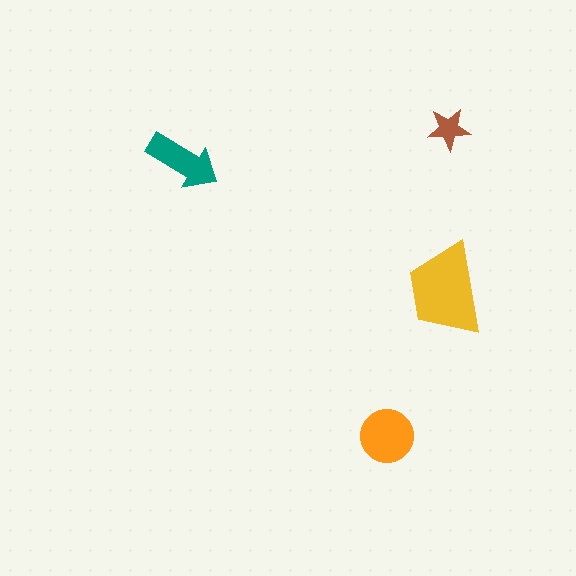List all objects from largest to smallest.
The yellow trapezoid, the orange circle, the teal arrow, the brown star.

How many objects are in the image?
There are 4 objects in the image.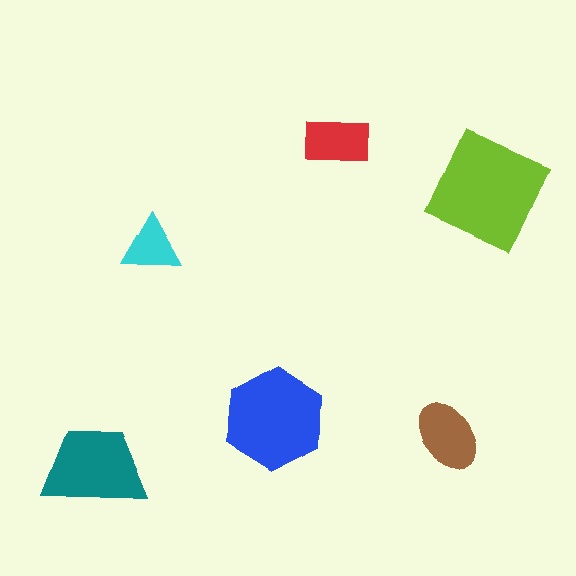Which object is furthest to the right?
The lime square is rightmost.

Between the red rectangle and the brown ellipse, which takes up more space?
The brown ellipse.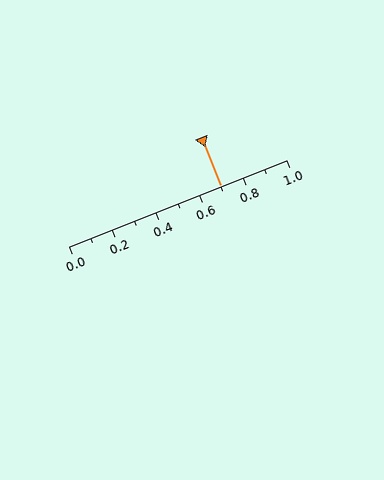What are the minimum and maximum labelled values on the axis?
The axis runs from 0.0 to 1.0.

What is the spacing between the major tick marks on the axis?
The major ticks are spaced 0.2 apart.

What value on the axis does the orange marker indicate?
The marker indicates approximately 0.7.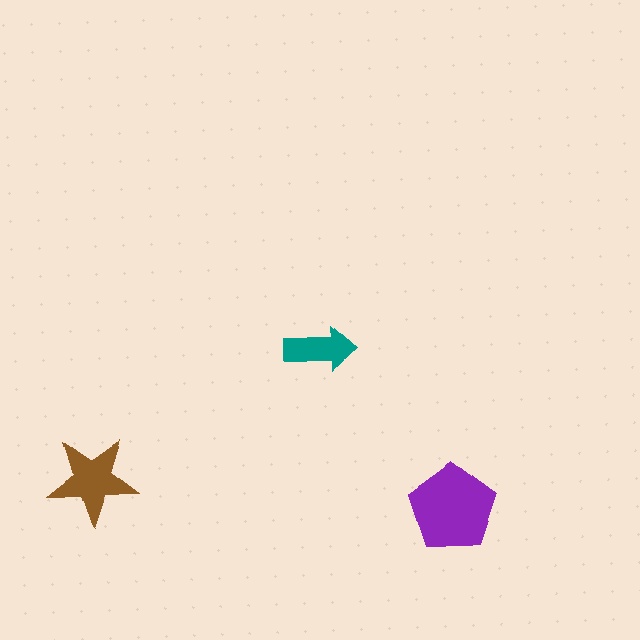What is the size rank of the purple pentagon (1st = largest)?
1st.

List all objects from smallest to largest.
The teal arrow, the brown star, the purple pentagon.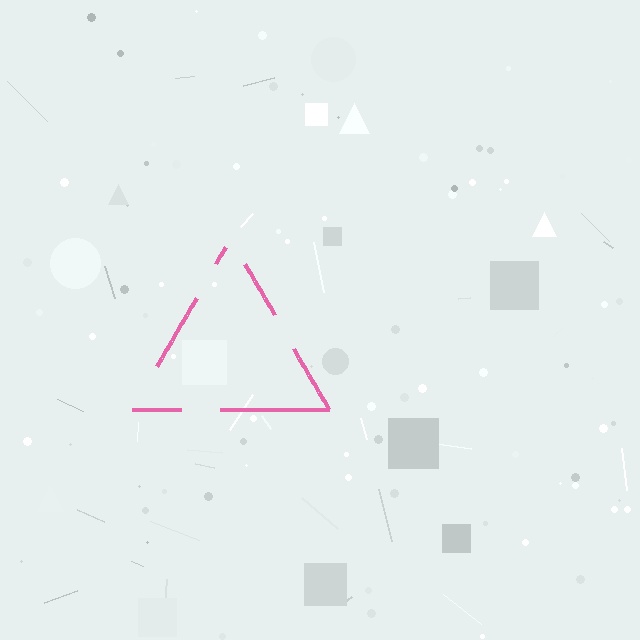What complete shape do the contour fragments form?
The contour fragments form a triangle.